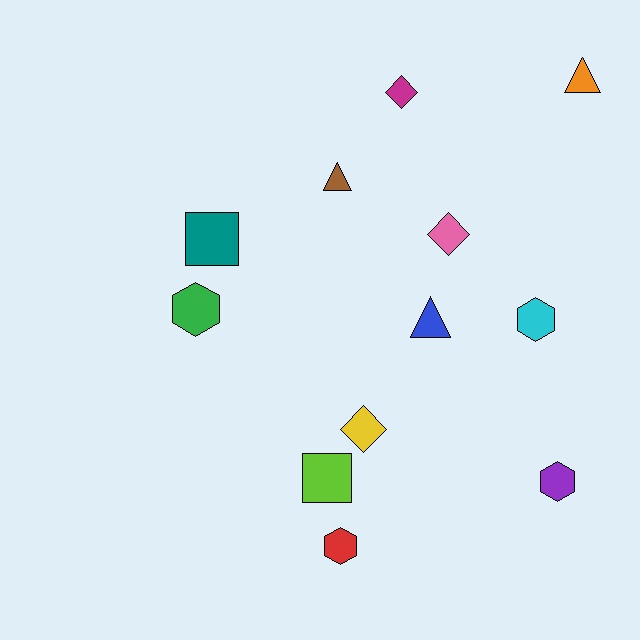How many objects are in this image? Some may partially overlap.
There are 12 objects.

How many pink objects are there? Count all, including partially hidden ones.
There is 1 pink object.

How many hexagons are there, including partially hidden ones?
There are 4 hexagons.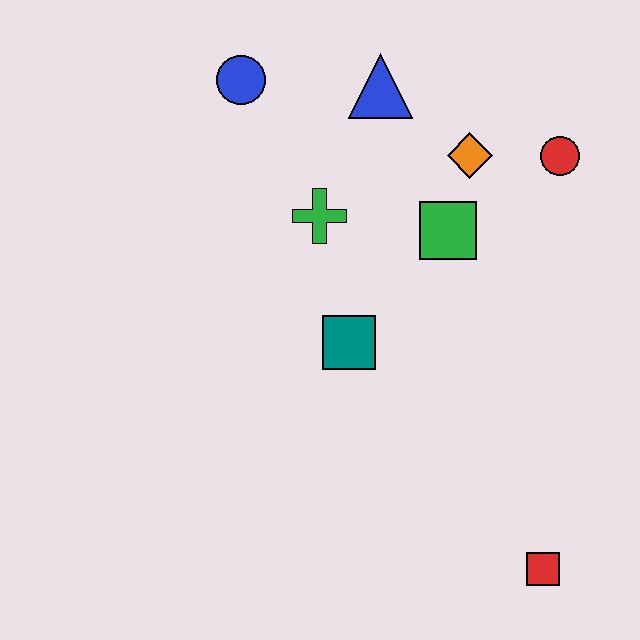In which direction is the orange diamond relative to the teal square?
The orange diamond is above the teal square.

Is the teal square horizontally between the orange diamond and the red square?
No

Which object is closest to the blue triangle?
The orange diamond is closest to the blue triangle.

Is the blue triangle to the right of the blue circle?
Yes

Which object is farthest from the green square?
The red square is farthest from the green square.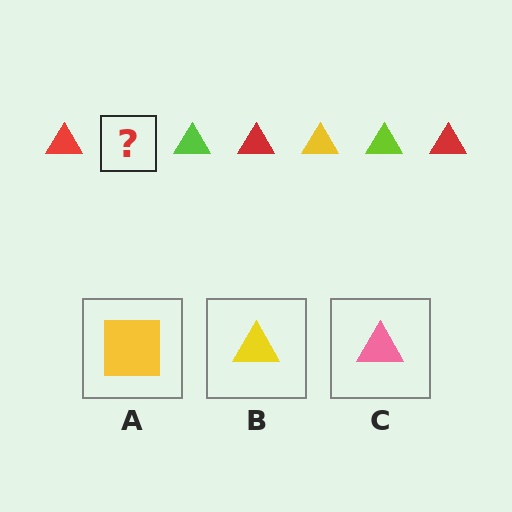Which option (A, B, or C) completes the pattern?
B.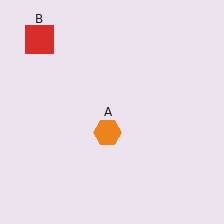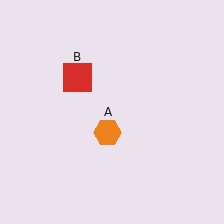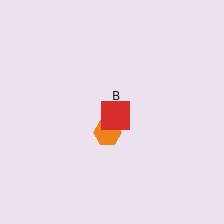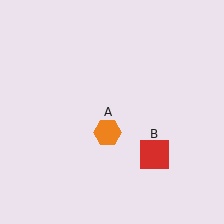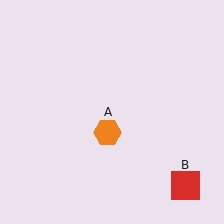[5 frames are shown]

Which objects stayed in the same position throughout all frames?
Orange hexagon (object A) remained stationary.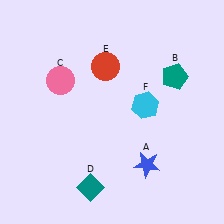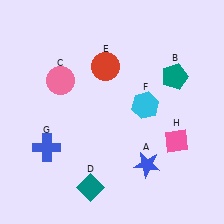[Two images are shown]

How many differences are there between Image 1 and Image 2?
There are 2 differences between the two images.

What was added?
A blue cross (G), a pink diamond (H) were added in Image 2.